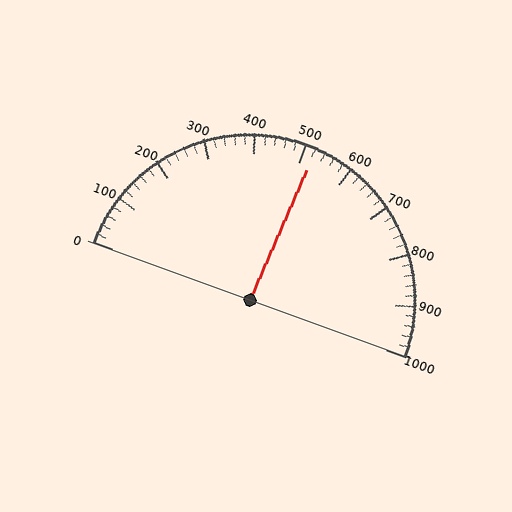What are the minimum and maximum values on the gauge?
The gauge ranges from 0 to 1000.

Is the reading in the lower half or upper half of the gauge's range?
The reading is in the upper half of the range (0 to 1000).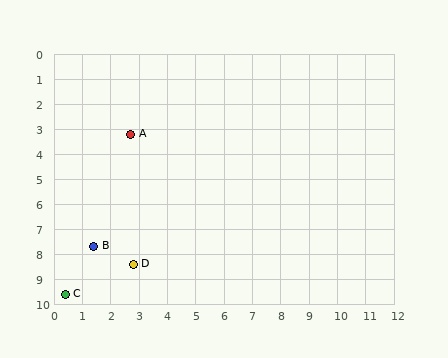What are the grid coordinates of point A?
Point A is at approximately (2.7, 3.2).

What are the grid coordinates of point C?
Point C is at approximately (0.4, 9.6).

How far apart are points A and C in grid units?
Points A and C are about 6.8 grid units apart.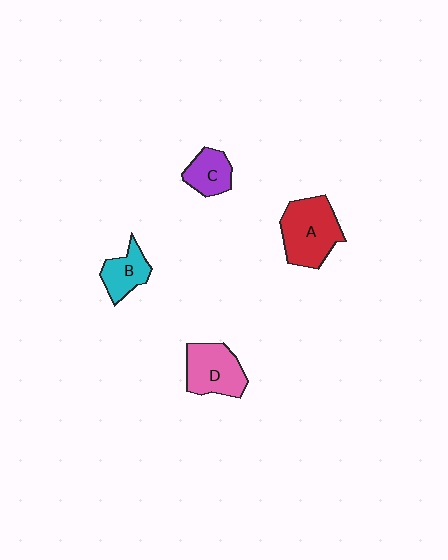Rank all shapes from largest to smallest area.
From largest to smallest: A (red), D (pink), B (cyan), C (purple).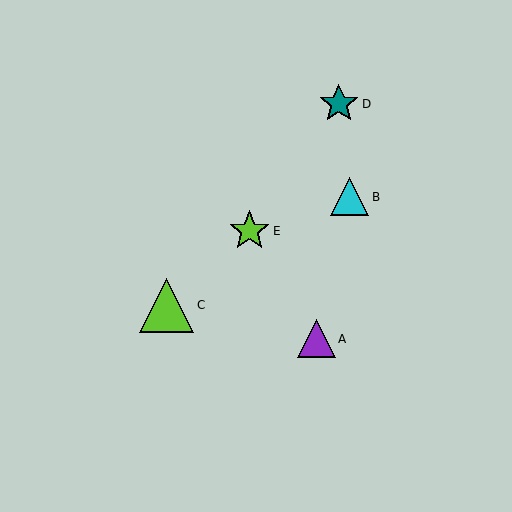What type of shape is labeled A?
Shape A is a purple triangle.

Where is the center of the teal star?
The center of the teal star is at (339, 104).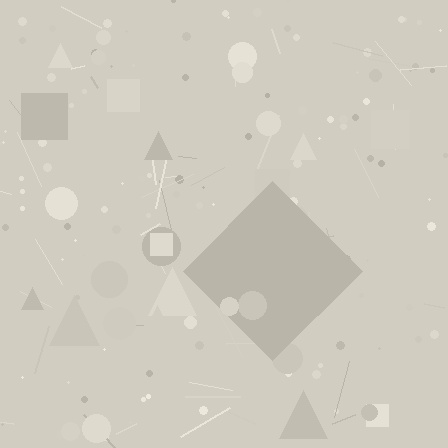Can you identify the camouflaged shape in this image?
The camouflaged shape is a diamond.